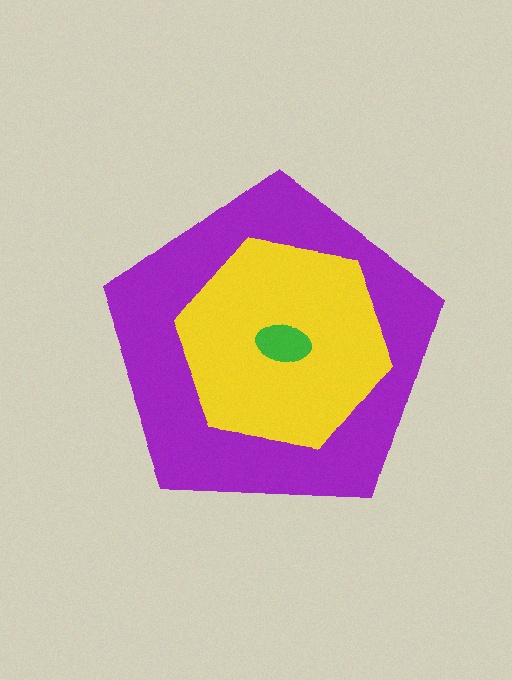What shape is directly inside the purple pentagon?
The yellow hexagon.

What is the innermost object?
The green ellipse.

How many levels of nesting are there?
3.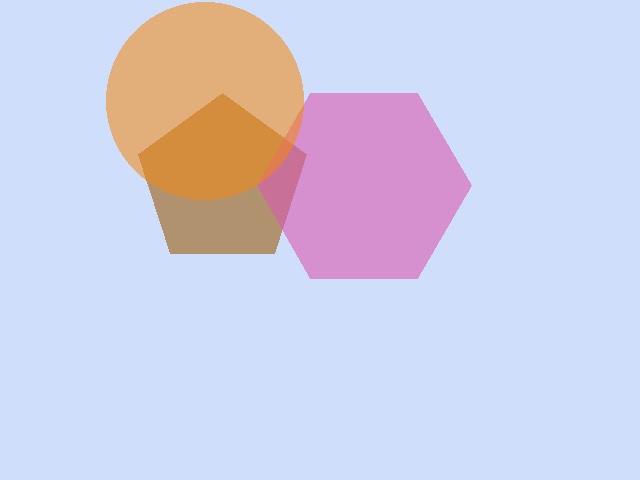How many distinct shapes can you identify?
There are 3 distinct shapes: a brown pentagon, a pink hexagon, an orange circle.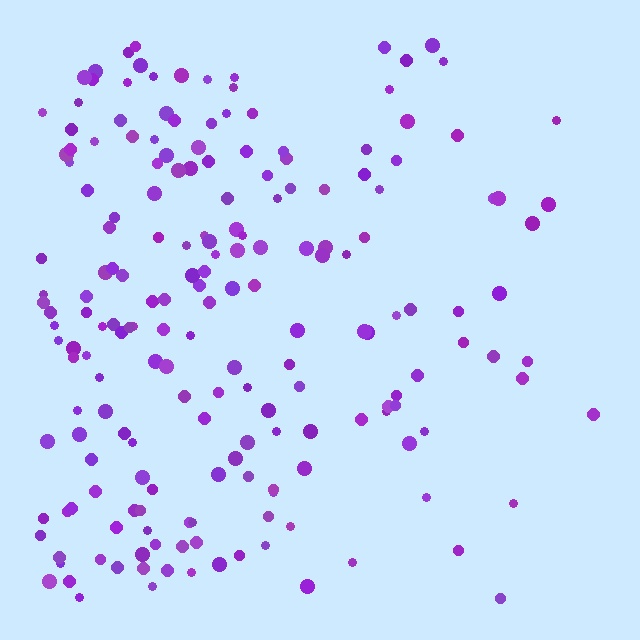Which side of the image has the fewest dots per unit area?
The right.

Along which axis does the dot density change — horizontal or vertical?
Horizontal.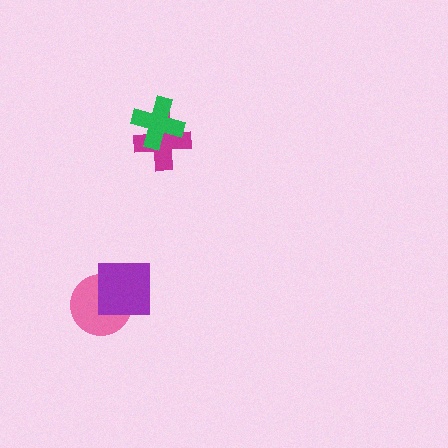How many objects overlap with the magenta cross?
1 object overlaps with the magenta cross.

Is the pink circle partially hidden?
Yes, it is partially covered by another shape.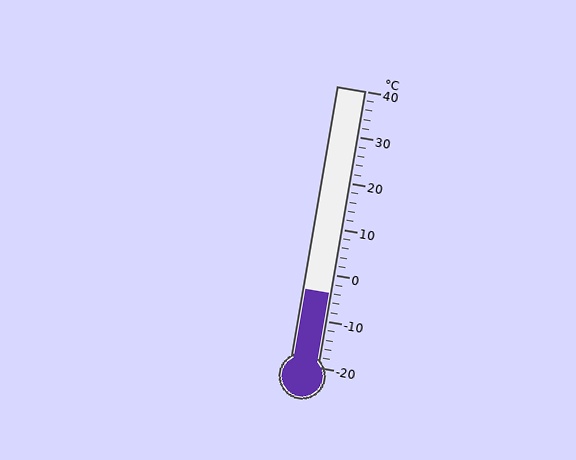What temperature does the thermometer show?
The thermometer shows approximately -4°C.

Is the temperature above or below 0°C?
The temperature is below 0°C.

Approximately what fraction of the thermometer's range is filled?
The thermometer is filled to approximately 25% of its range.